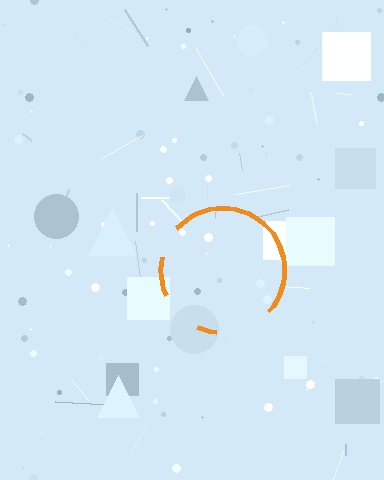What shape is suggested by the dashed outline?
The dashed outline suggests a circle.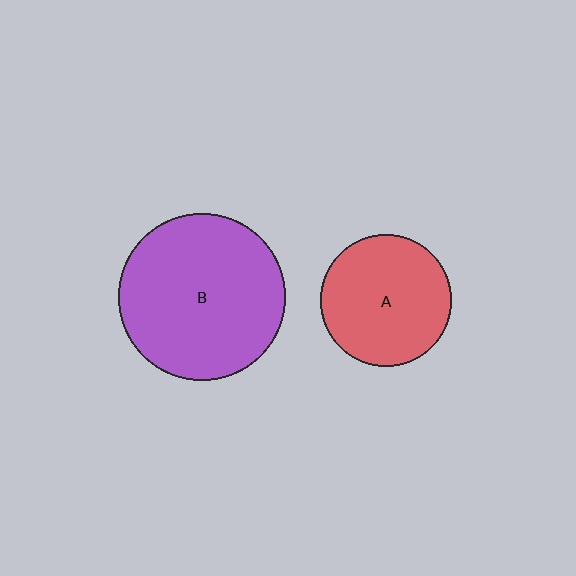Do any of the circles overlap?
No, none of the circles overlap.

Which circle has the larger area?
Circle B (purple).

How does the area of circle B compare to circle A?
Approximately 1.6 times.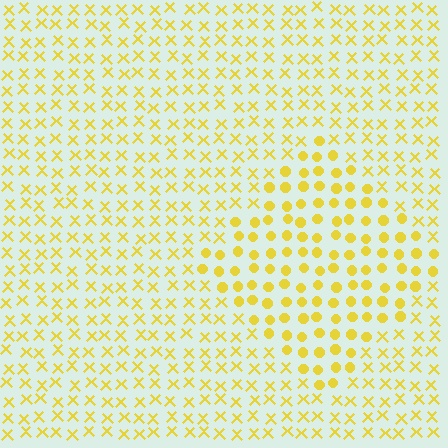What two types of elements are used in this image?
The image uses circles inside the diamond region and X marks outside it.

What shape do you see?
I see a diamond.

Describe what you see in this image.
The image is filled with small yellow elements arranged in a uniform grid. A diamond-shaped region contains circles, while the surrounding area contains X marks. The boundary is defined purely by the change in element shape.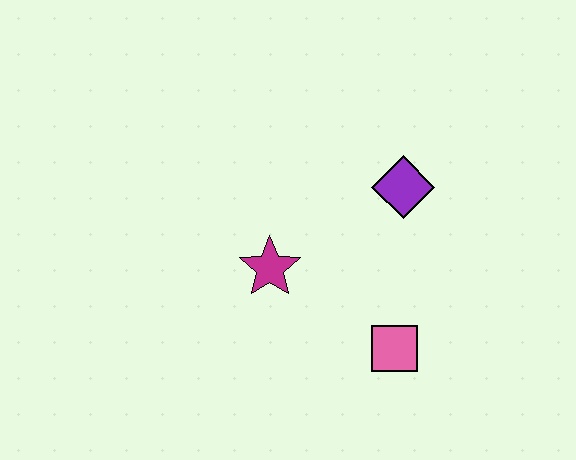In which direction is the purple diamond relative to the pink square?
The purple diamond is above the pink square.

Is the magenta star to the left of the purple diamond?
Yes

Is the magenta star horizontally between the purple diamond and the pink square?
No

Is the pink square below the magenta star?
Yes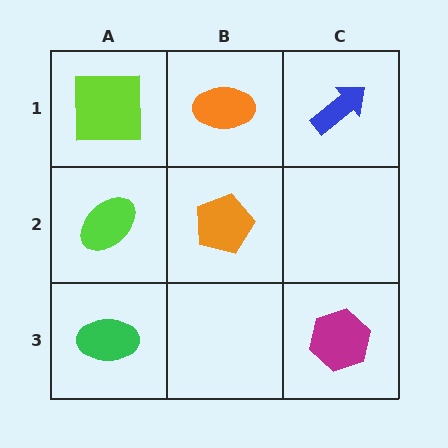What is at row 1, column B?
An orange ellipse.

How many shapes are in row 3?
2 shapes.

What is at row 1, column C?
A blue arrow.